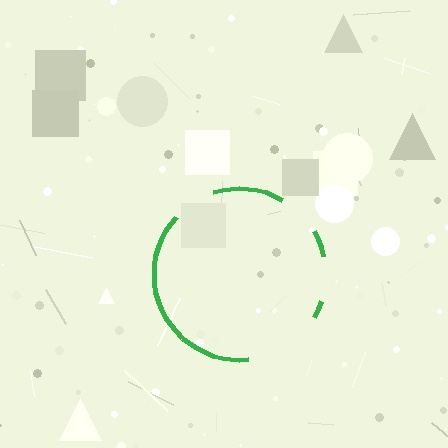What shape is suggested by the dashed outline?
The dashed outline suggests a circle.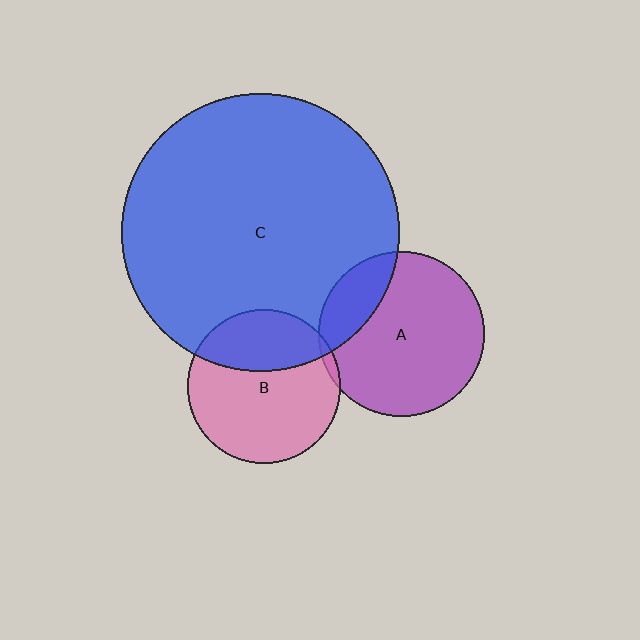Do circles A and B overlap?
Yes.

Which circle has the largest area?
Circle C (blue).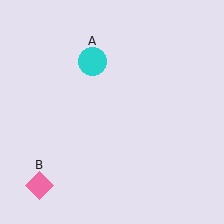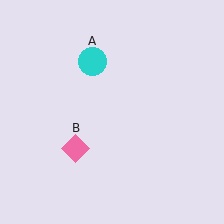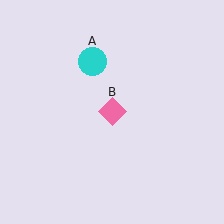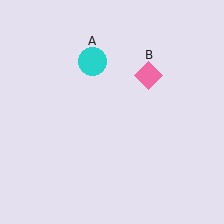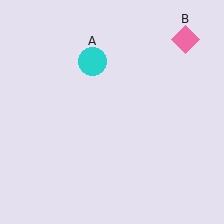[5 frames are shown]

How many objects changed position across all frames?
1 object changed position: pink diamond (object B).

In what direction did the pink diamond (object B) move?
The pink diamond (object B) moved up and to the right.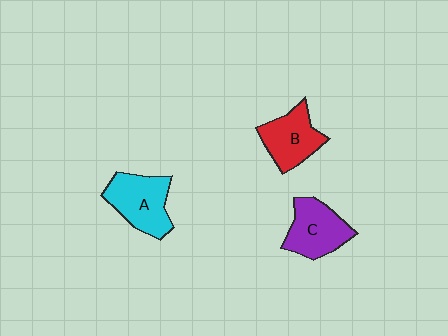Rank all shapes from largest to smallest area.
From largest to smallest: A (cyan), C (purple), B (red).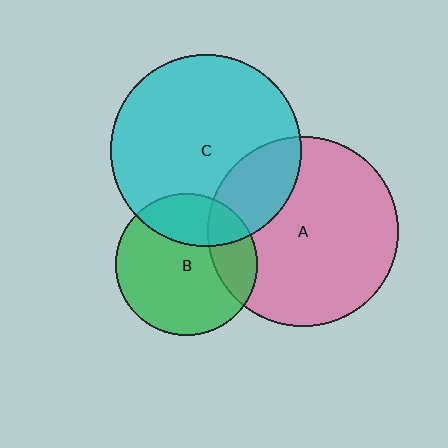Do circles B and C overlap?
Yes.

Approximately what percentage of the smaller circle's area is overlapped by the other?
Approximately 25%.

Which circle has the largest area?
Circle C (cyan).